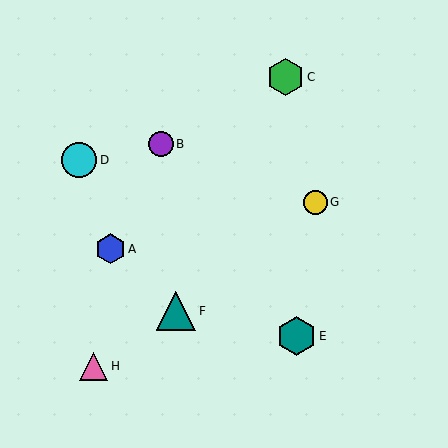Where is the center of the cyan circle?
The center of the cyan circle is at (79, 160).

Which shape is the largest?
The teal triangle (labeled F) is the largest.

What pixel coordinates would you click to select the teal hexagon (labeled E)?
Click at (297, 336) to select the teal hexagon E.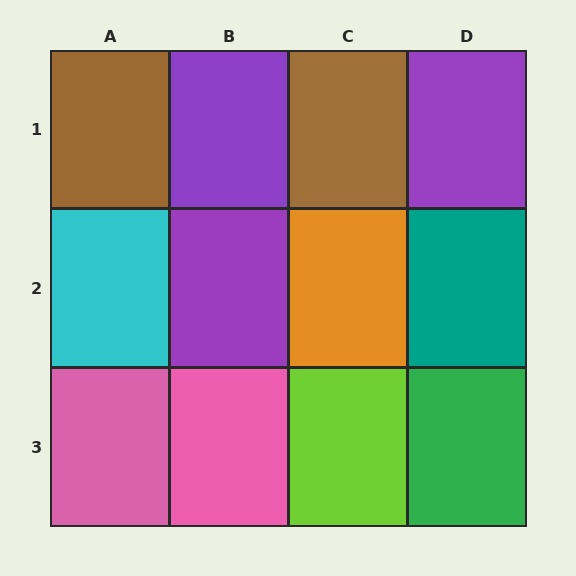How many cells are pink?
2 cells are pink.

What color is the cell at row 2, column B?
Purple.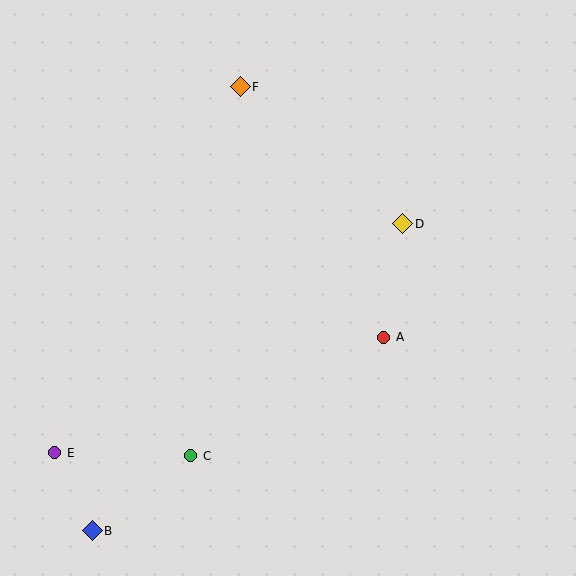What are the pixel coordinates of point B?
Point B is at (92, 531).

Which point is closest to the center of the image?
Point A at (384, 337) is closest to the center.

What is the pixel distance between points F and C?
The distance between F and C is 372 pixels.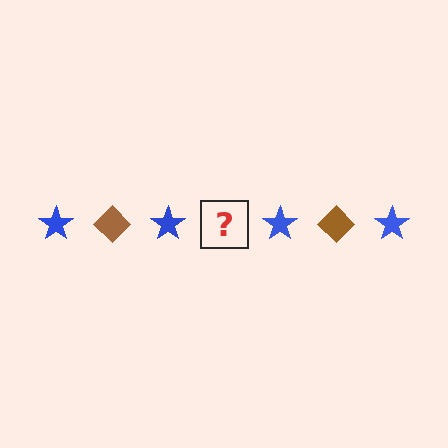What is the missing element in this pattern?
The missing element is a brown diamond.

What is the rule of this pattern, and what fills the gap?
The rule is that the pattern alternates between blue star and brown diamond. The gap should be filled with a brown diamond.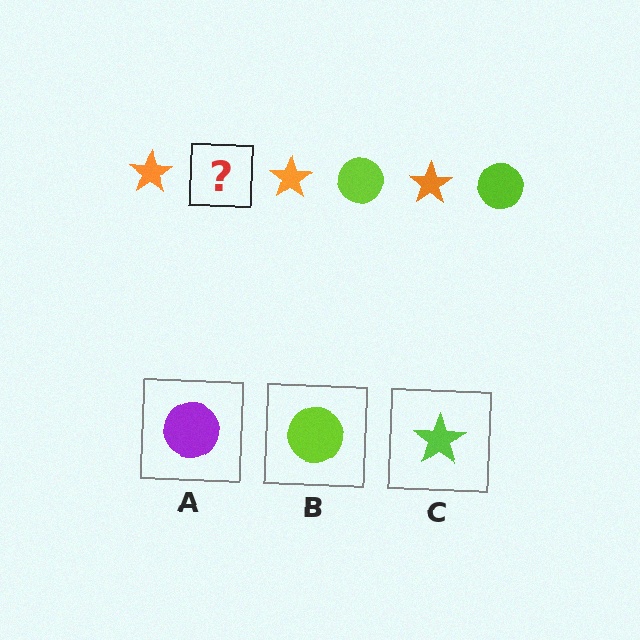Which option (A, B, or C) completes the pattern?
B.